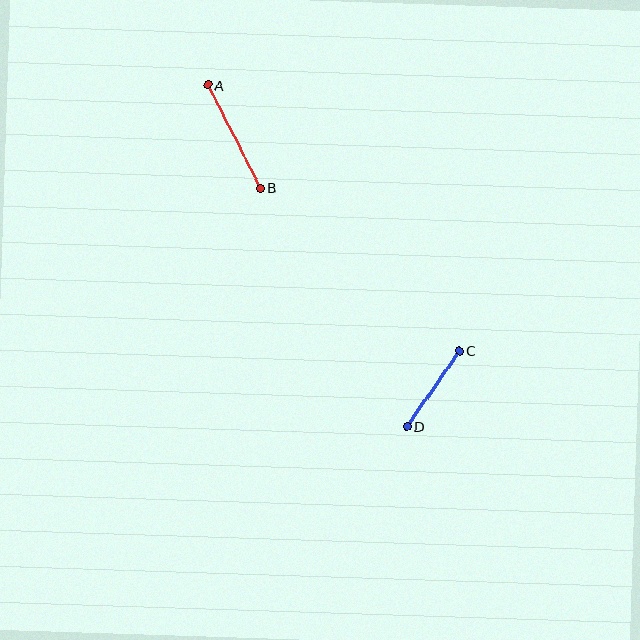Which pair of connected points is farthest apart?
Points A and B are farthest apart.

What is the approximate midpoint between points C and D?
The midpoint is at approximately (433, 389) pixels.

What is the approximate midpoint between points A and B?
The midpoint is at approximately (234, 137) pixels.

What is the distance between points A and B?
The distance is approximately 116 pixels.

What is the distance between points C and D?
The distance is approximately 92 pixels.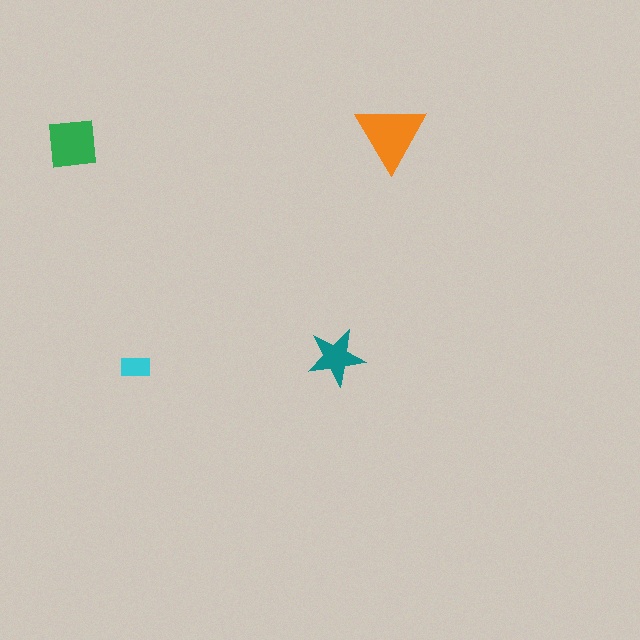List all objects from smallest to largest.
The cyan rectangle, the teal star, the green square, the orange triangle.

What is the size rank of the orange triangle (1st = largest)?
1st.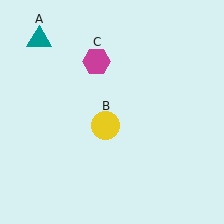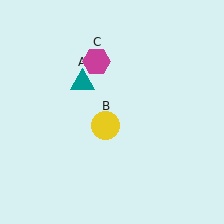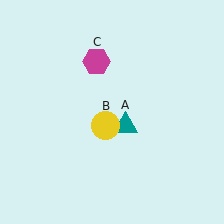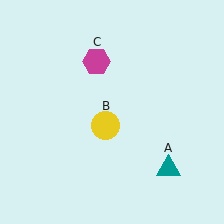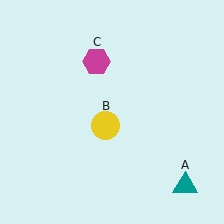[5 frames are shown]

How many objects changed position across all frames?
1 object changed position: teal triangle (object A).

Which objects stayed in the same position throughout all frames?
Yellow circle (object B) and magenta hexagon (object C) remained stationary.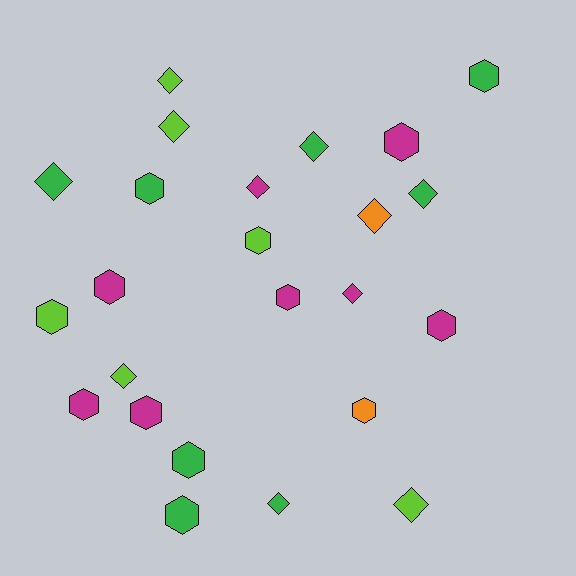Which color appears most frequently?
Magenta, with 8 objects.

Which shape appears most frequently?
Hexagon, with 13 objects.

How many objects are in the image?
There are 24 objects.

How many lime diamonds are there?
There are 4 lime diamonds.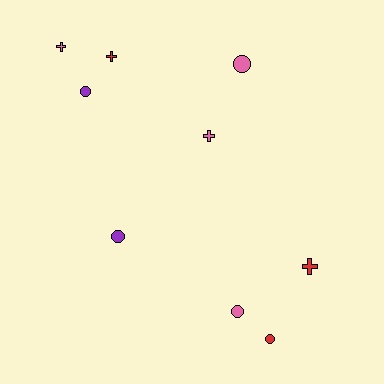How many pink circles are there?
There are 2 pink circles.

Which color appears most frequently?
Pink, with 4 objects.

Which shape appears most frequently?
Circle, with 5 objects.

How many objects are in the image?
There are 9 objects.